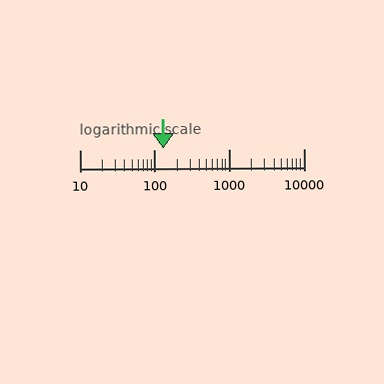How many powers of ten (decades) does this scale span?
The scale spans 3 decades, from 10 to 10000.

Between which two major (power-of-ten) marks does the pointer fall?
The pointer is between 100 and 1000.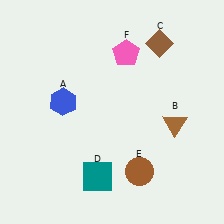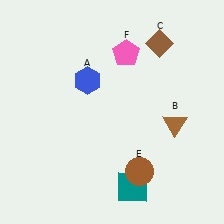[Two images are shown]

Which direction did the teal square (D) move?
The teal square (D) moved right.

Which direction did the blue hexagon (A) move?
The blue hexagon (A) moved right.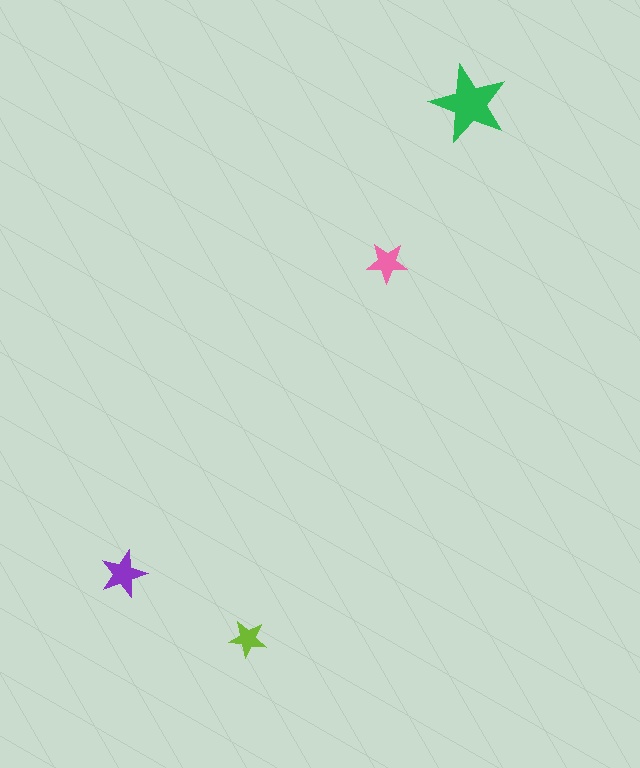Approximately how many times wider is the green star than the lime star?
About 2 times wider.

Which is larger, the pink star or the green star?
The green one.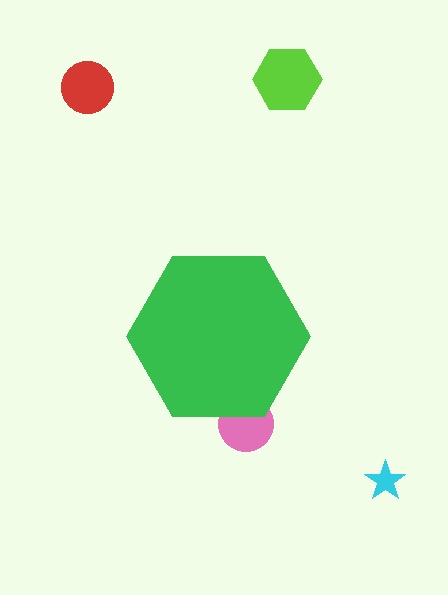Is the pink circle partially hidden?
Yes, the pink circle is partially hidden behind the green hexagon.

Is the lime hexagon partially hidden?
No, the lime hexagon is fully visible.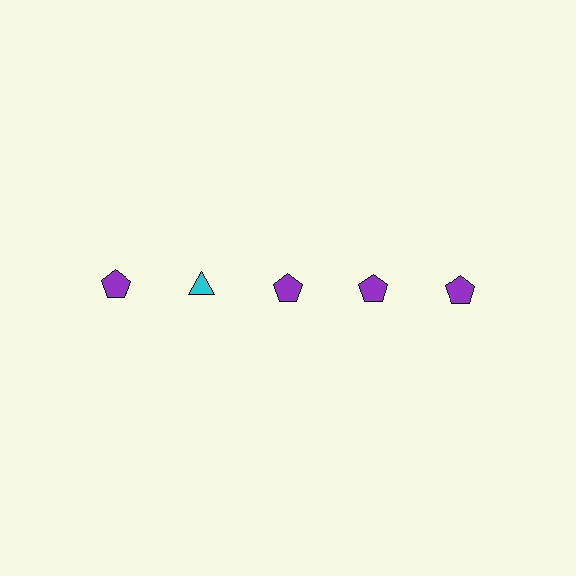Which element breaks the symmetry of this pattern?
The cyan triangle in the top row, second from left column breaks the symmetry. All other shapes are purple pentagons.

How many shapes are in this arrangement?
There are 5 shapes arranged in a grid pattern.